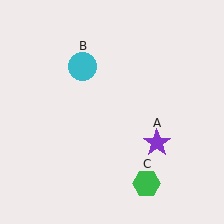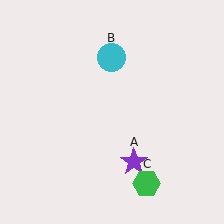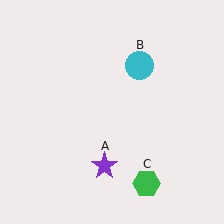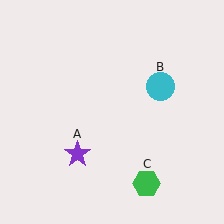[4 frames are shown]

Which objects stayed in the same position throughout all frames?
Green hexagon (object C) remained stationary.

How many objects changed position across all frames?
2 objects changed position: purple star (object A), cyan circle (object B).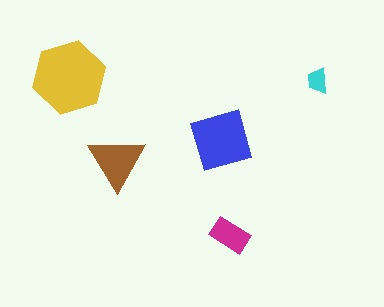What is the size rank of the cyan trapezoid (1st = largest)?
5th.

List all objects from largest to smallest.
The yellow hexagon, the blue diamond, the brown triangle, the magenta rectangle, the cyan trapezoid.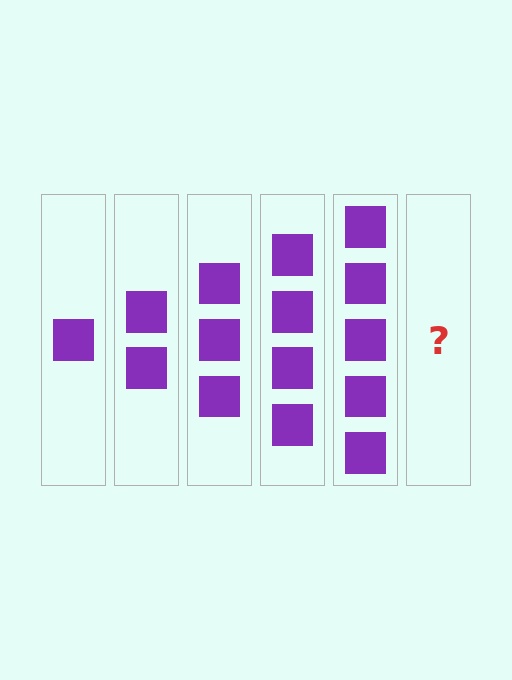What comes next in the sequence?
The next element should be 6 squares.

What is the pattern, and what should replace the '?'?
The pattern is that each step adds one more square. The '?' should be 6 squares.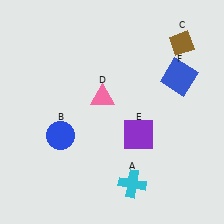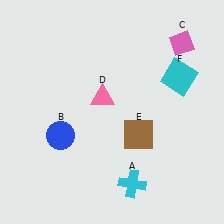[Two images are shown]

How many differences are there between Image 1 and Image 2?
There are 3 differences between the two images.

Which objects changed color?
C changed from brown to pink. E changed from purple to brown. F changed from blue to cyan.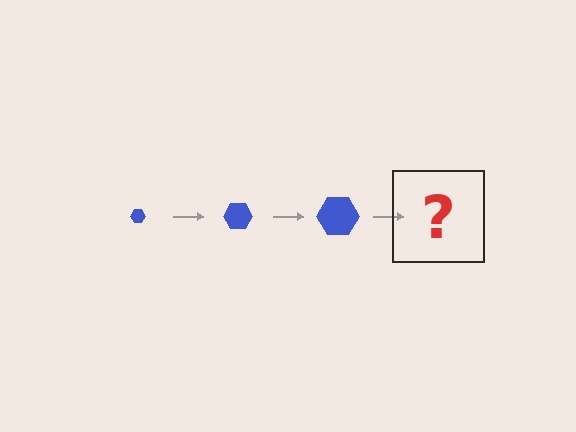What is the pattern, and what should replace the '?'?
The pattern is that the hexagon gets progressively larger each step. The '?' should be a blue hexagon, larger than the previous one.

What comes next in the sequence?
The next element should be a blue hexagon, larger than the previous one.